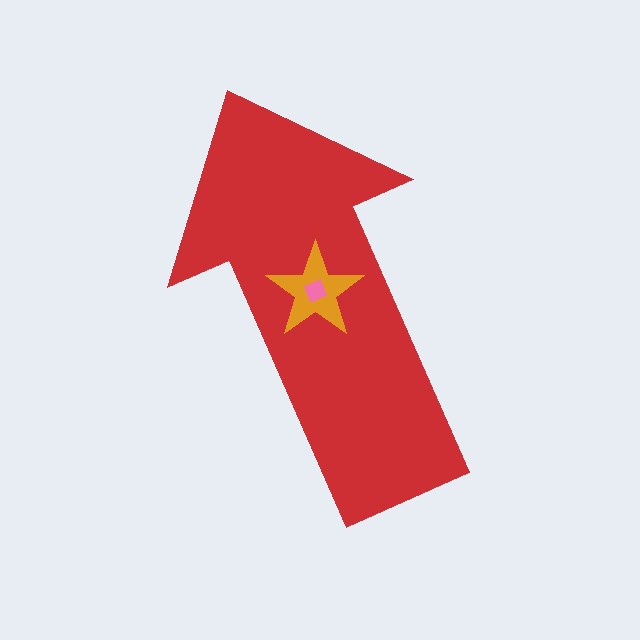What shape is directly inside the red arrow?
The orange star.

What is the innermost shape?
The pink diamond.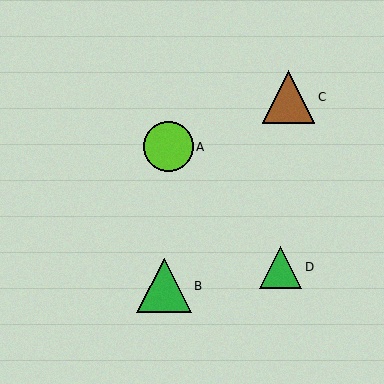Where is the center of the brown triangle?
The center of the brown triangle is at (289, 97).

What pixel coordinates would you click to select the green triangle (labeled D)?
Click at (281, 267) to select the green triangle D.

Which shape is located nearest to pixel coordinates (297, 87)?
The brown triangle (labeled C) at (289, 97) is nearest to that location.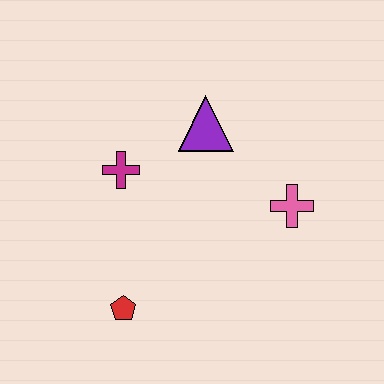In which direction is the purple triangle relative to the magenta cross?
The purple triangle is to the right of the magenta cross.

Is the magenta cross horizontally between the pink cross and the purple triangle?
No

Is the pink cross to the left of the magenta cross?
No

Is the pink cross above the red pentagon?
Yes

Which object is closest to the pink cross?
The purple triangle is closest to the pink cross.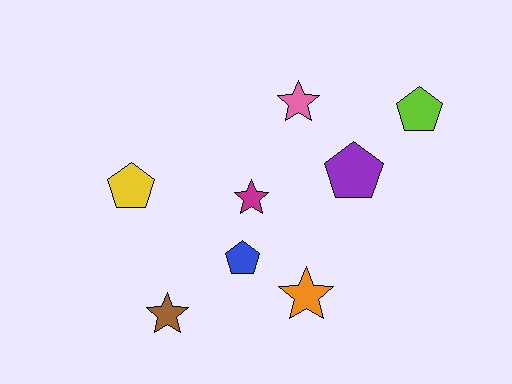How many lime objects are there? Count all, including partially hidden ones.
There is 1 lime object.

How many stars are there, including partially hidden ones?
There are 4 stars.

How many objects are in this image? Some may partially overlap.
There are 8 objects.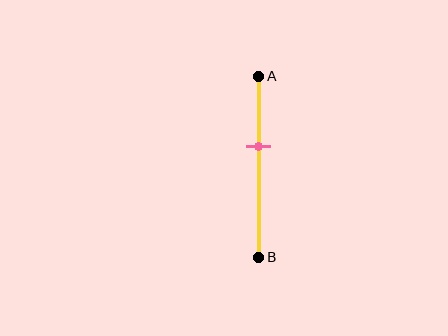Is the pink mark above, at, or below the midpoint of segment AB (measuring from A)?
The pink mark is above the midpoint of segment AB.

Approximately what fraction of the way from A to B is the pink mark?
The pink mark is approximately 40% of the way from A to B.